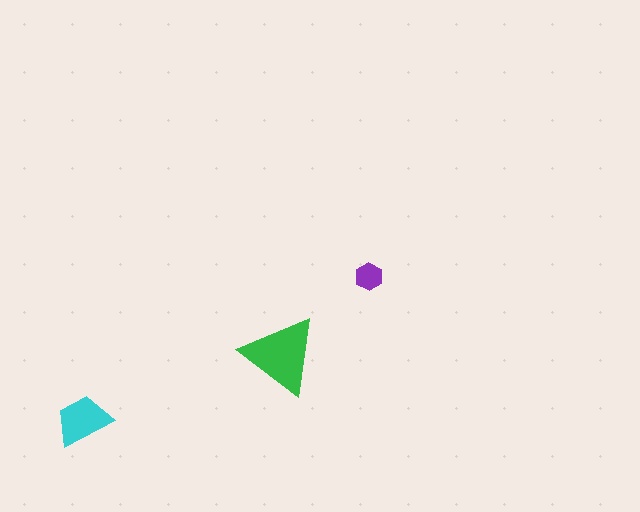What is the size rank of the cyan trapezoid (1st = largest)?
2nd.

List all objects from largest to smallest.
The green triangle, the cyan trapezoid, the purple hexagon.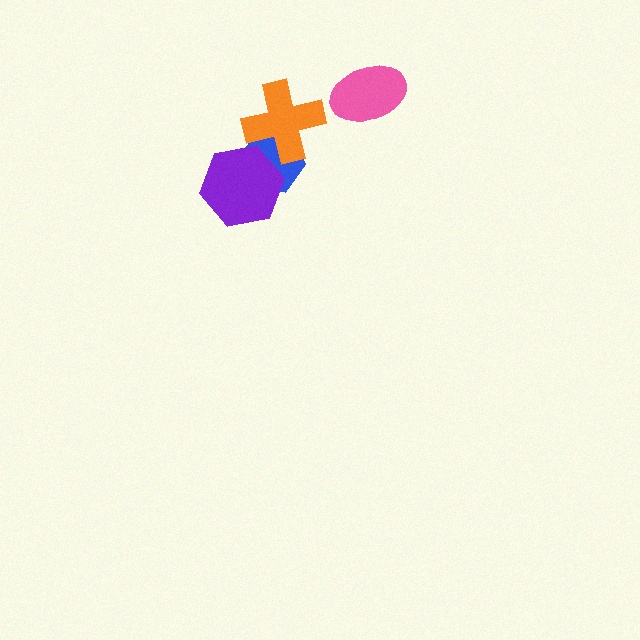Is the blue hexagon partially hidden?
Yes, it is partially covered by another shape.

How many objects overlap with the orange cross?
1 object overlaps with the orange cross.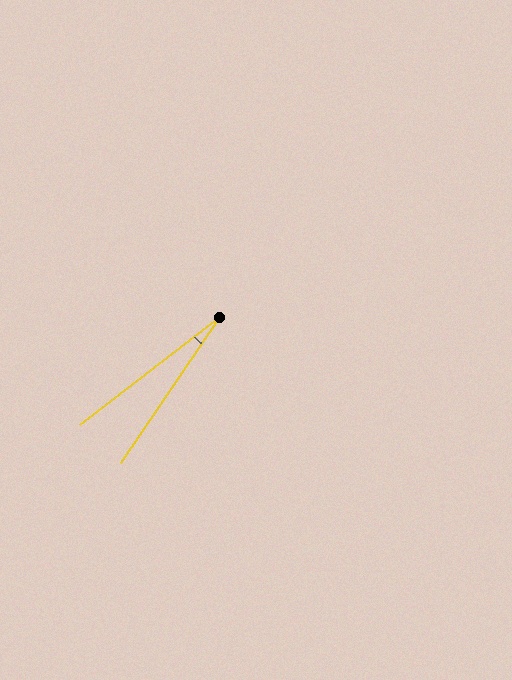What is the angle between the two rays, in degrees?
Approximately 18 degrees.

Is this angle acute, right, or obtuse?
It is acute.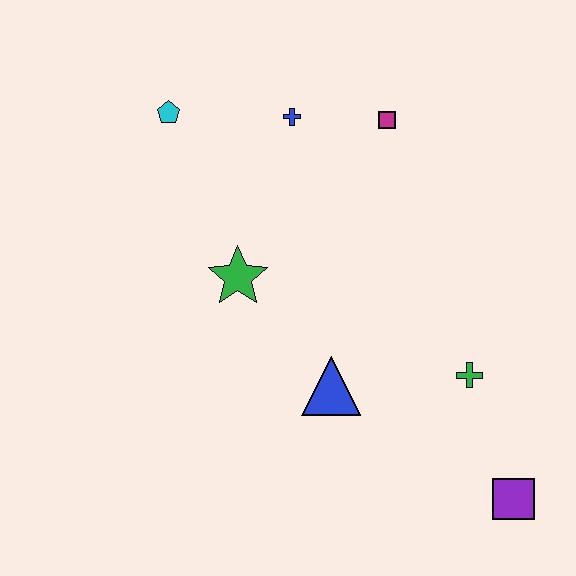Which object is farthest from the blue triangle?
The cyan pentagon is farthest from the blue triangle.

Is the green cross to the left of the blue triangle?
No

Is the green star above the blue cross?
No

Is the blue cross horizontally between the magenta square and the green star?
Yes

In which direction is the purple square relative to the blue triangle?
The purple square is to the right of the blue triangle.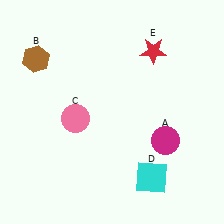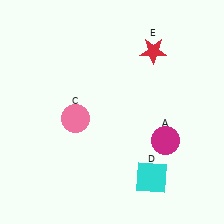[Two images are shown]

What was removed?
The brown hexagon (B) was removed in Image 2.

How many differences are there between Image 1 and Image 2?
There is 1 difference between the two images.